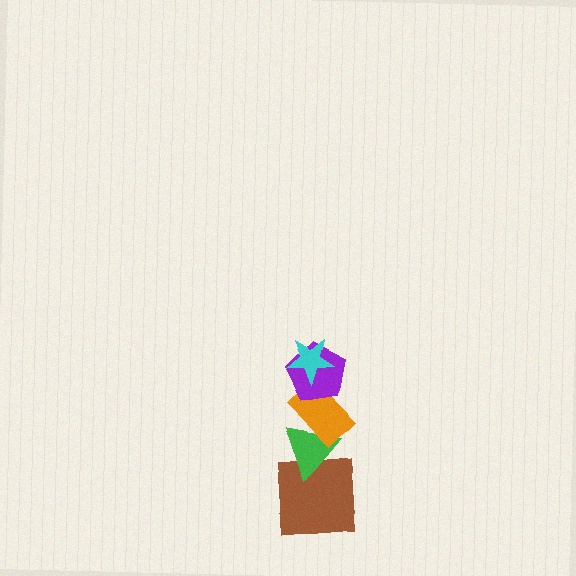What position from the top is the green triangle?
The green triangle is 4th from the top.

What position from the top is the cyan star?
The cyan star is 1st from the top.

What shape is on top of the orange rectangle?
The purple pentagon is on top of the orange rectangle.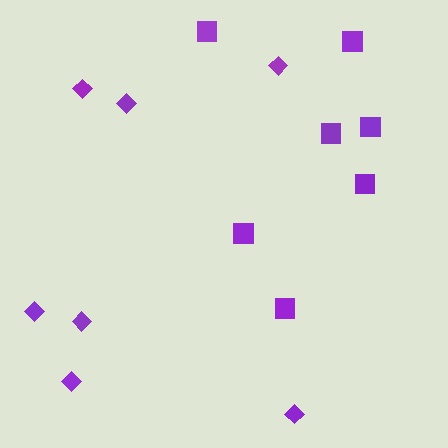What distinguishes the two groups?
There are 2 groups: one group of squares (7) and one group of diamonds (7).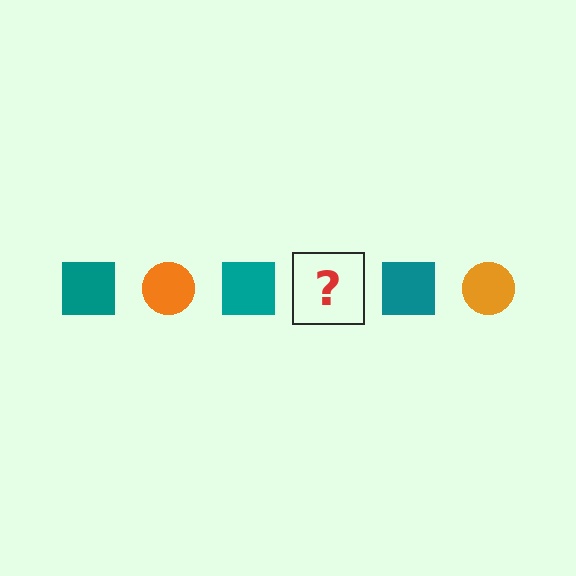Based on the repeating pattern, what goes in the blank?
The blank should be an orange circle.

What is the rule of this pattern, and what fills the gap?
The rule is that the pattern alternates between teal square and orange circle. The gap should be filled with an orange circle.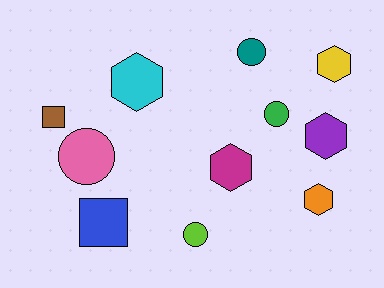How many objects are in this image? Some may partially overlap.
There are 11 objects.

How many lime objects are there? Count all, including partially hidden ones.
There is 1 lime object.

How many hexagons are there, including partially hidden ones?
There are 5 hexagons.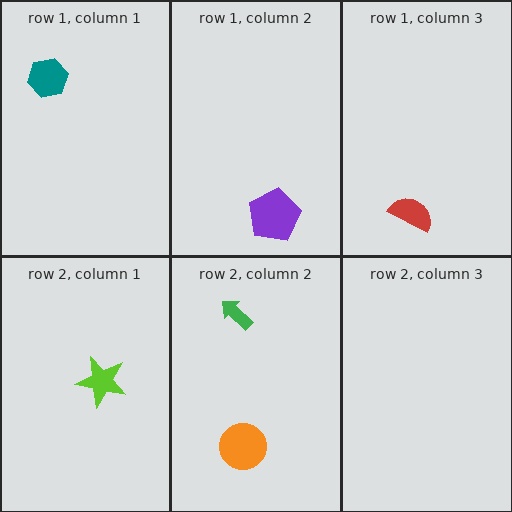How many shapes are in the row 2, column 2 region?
2.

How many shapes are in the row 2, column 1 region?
1.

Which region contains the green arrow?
The row 2, column 2 region.